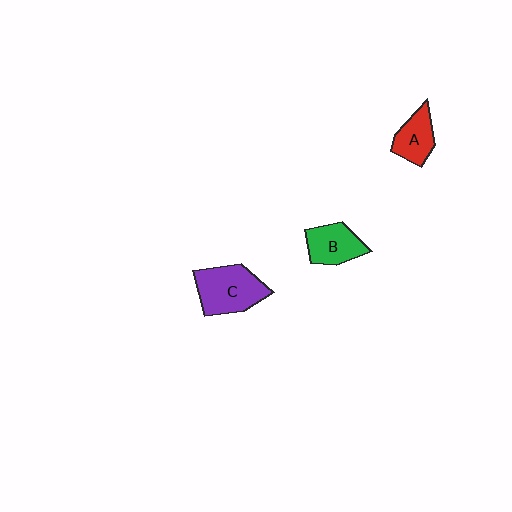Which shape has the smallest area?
Shape A (red).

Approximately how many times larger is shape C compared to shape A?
Approximately 1.7 times.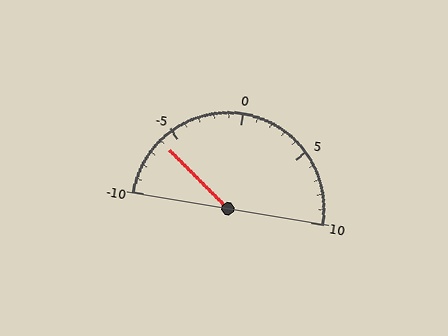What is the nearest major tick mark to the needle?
The nearest major tick mark is -5.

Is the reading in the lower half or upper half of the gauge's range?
The reading is in the lower half of the range (-10 to 10).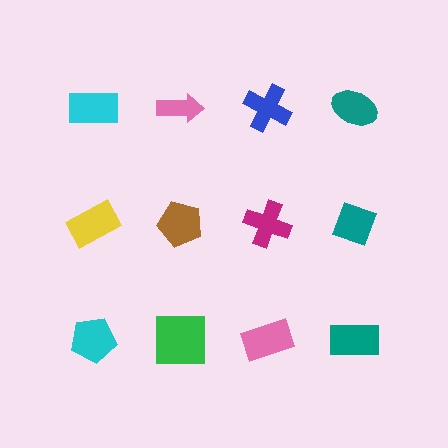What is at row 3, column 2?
A green square.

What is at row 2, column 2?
A brown pentagon.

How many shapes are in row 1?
4 shapes.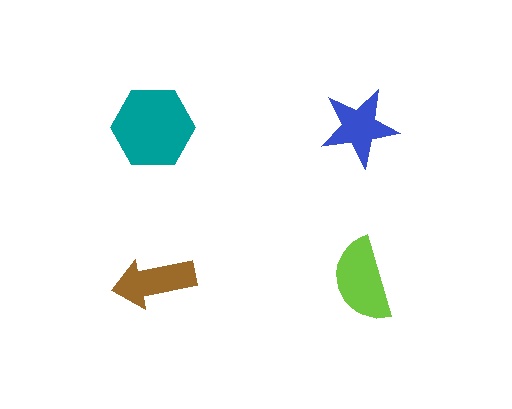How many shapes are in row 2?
2 shapes.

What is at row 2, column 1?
A brown arrow.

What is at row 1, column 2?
A blue star.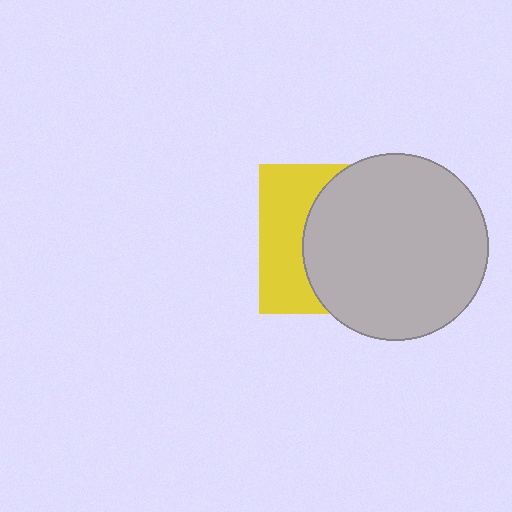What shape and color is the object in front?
The object in front is a light gray circle.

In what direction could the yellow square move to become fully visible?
The yellow square could move left. That would shift it out from behind the light gray circle entirely.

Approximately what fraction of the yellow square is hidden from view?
Roughly 64% of the yellow square is hidden behind the light gray circle.